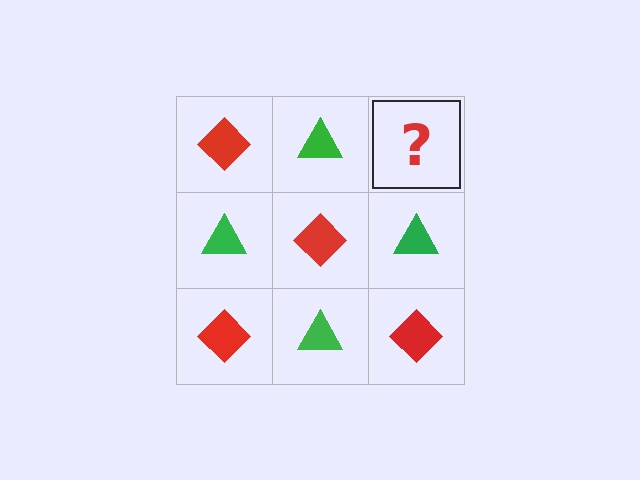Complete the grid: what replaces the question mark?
The question mark should be replaced with a red diamond.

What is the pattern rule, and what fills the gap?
The rule is that it alternates red diamond and green triangle in a checkerboard pattern. The gap should be filled with a red diamond.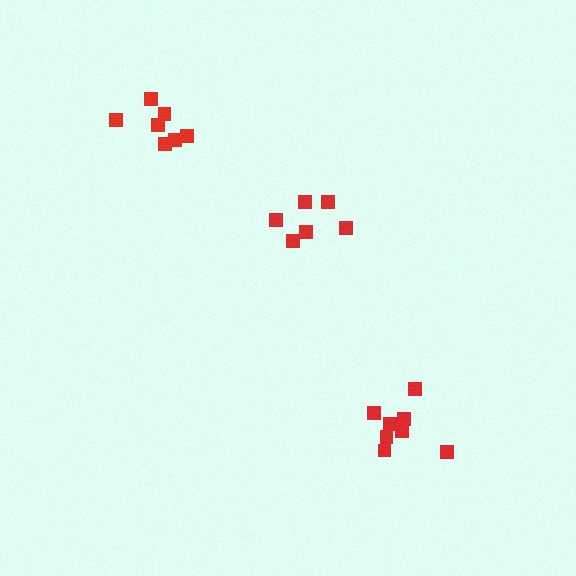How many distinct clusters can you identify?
There are 3 distinct clusters.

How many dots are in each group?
Group 1: 7 dots, Group 2: 8 dots, Group 3: 6 dots (21 total).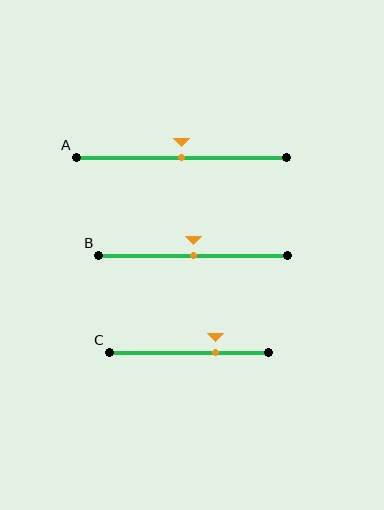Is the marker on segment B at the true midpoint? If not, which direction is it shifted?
Yes, the marker on segment B is at the true midpoint.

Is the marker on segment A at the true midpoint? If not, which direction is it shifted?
Yes, the marker on segment A is at the true midpoint.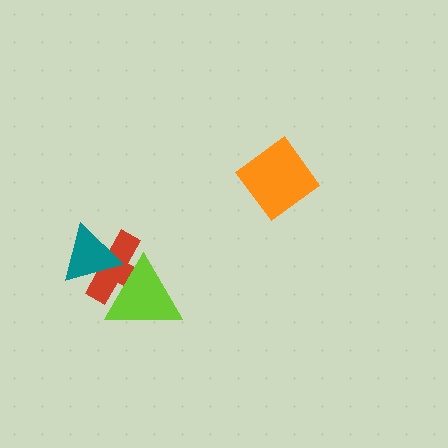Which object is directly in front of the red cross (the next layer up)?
The teal triangle is directly in front of the red cross.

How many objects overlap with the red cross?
2 objects overlap with the red cross.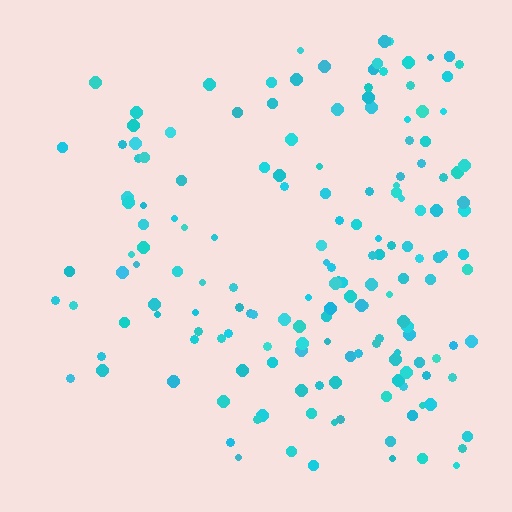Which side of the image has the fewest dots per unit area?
The left.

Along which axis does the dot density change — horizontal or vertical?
Horizontal.